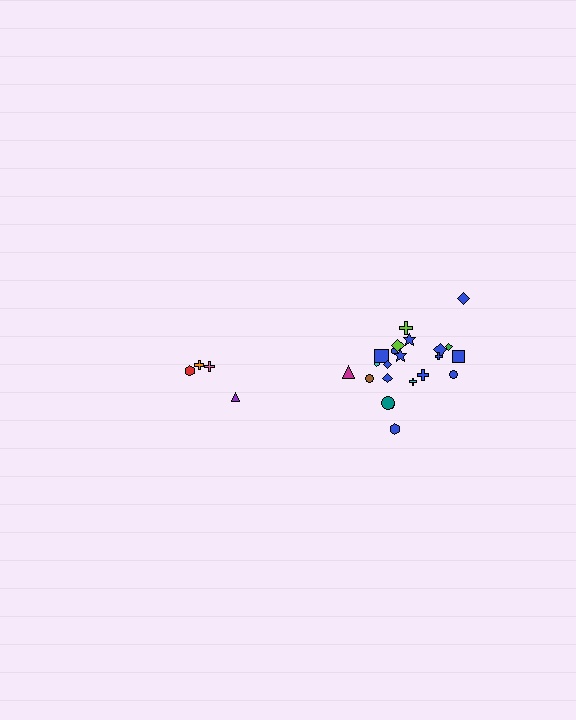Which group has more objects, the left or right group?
The right group.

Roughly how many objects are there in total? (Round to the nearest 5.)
Roughly 25 objects in total.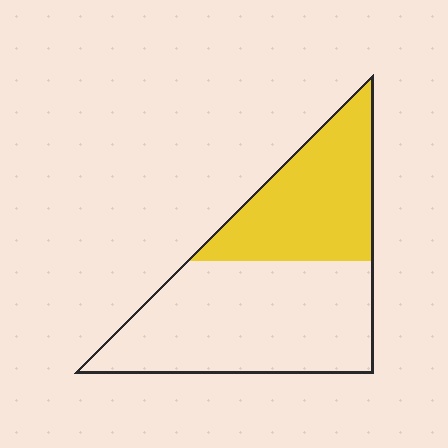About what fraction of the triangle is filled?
About two fifths (2/5).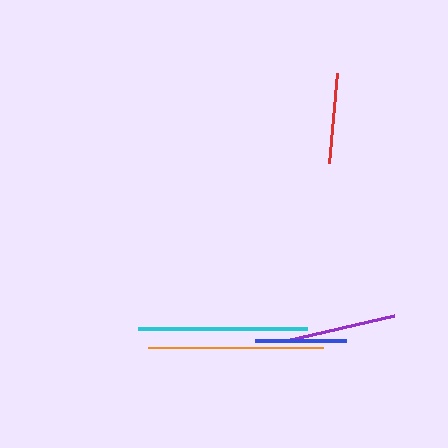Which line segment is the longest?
The orange line is the longest at approximately 175 pixels.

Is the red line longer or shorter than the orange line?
The orange line is longer than the red line.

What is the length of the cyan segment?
The cyan segment is approximately 169 pixels long.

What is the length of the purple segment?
The purple segment is approximately 111 pixels long.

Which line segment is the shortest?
The red line is the shortest at approximately 91 pixels.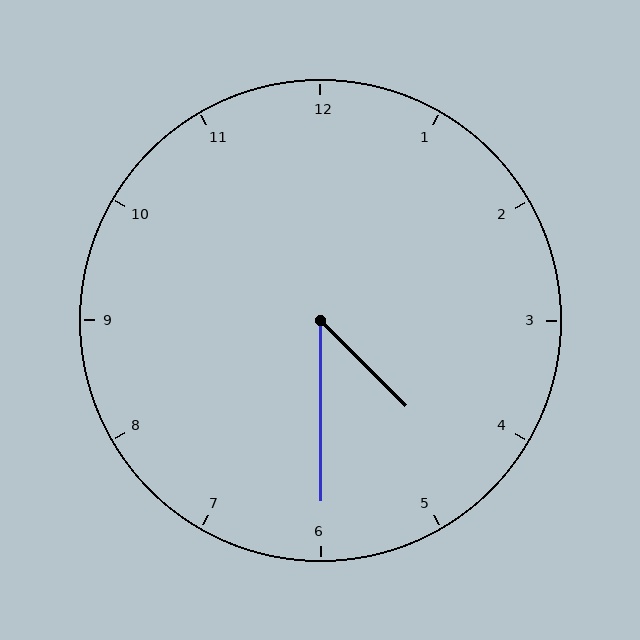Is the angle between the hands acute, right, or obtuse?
It is acute.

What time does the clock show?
4:30.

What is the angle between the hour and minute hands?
Approximately 45 degrees.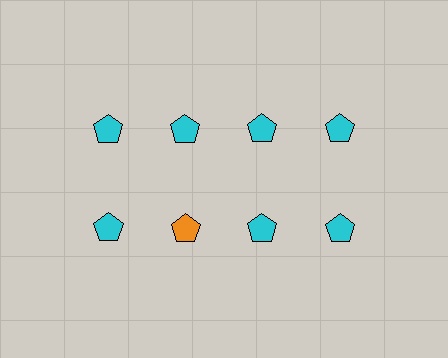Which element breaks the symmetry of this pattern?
The orange pentagon in the second row, second from left column breaks the symmetry. All other shapes are cyan pentagons.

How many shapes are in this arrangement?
There are 8 shapes arranged in a grid pattern.